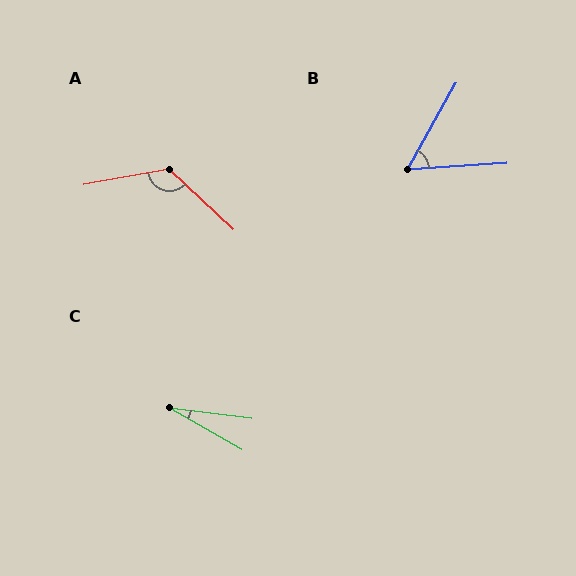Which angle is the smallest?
C, at approximately 23 degrees.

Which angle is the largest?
A, at approximately 127 degrees.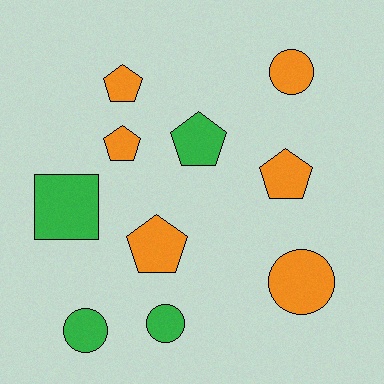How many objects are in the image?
There are 10 objects.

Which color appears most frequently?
Orange, with 6 objects.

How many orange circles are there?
There are 2 orange circles.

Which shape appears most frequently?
Pentagon, with 5 objects.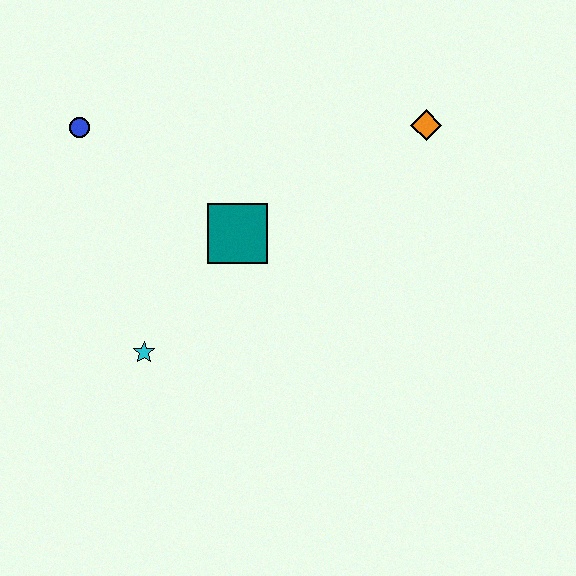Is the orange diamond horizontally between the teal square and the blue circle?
No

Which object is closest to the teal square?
The cyan star is closest to the teal square.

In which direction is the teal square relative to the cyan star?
The teal square is above the cyan star.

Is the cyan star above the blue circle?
No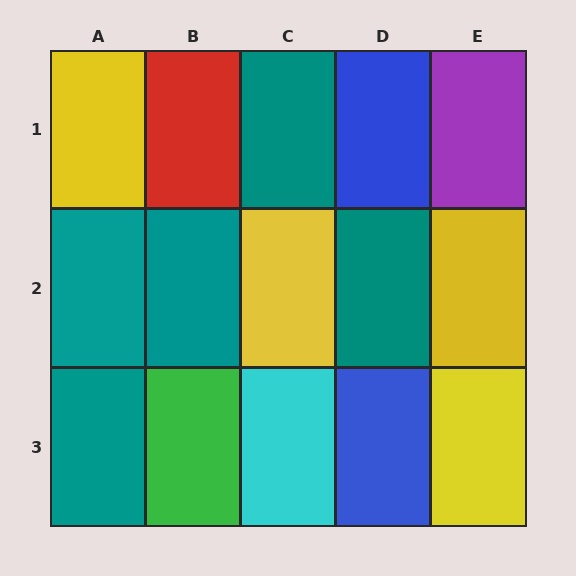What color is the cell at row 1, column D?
Blue.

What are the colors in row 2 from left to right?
Teal, teal, yellow, teal, yellow.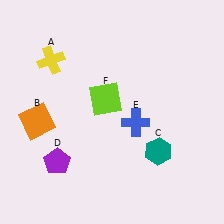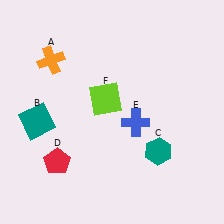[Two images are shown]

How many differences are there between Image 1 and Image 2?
There are 3 differences between the two images.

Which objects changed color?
A changed from yellow to orange. B changed from orange to teal. D changed from purple to red.